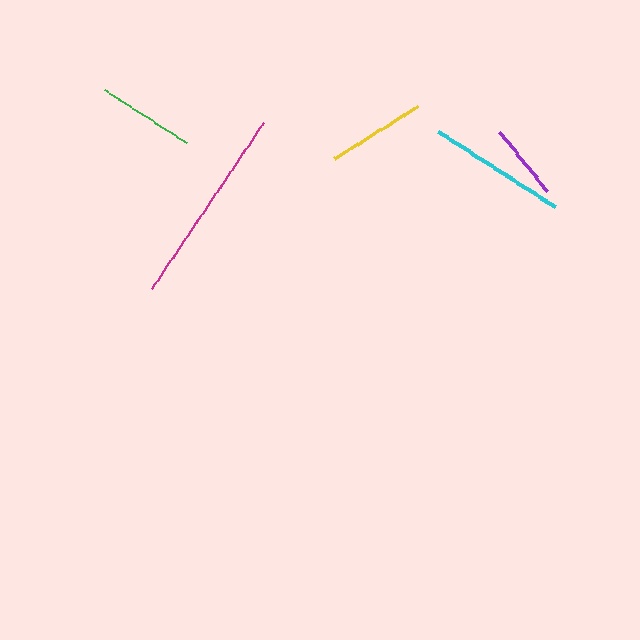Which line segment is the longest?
The magenta line is the longest at approximately 199 pixels.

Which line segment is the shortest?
The purple line is the shortest at approximately 76 pixels.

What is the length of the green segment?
The green segment is approximately 98 pixels long.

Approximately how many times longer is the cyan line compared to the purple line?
The cyan line is approximately 1.8 times the length of the purple line.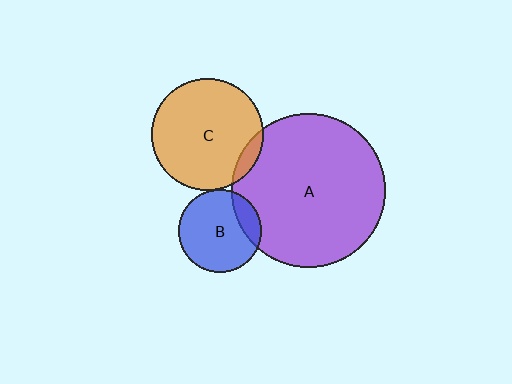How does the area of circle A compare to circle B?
Approximately 3.5 times.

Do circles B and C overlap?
Yes.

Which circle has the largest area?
Circle A (purple).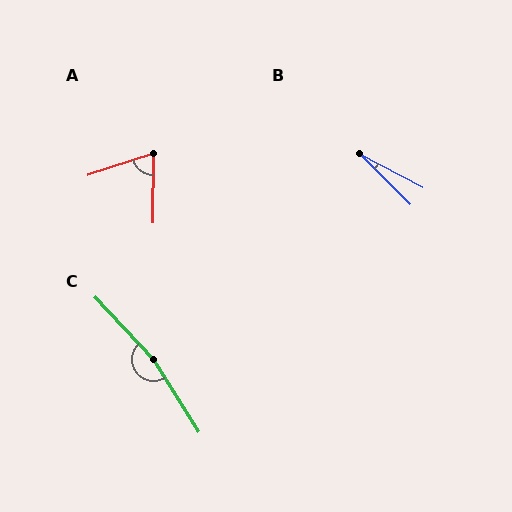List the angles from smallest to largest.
B (18°), A (71°), C (169°).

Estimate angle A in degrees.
Approximately 71 degrees.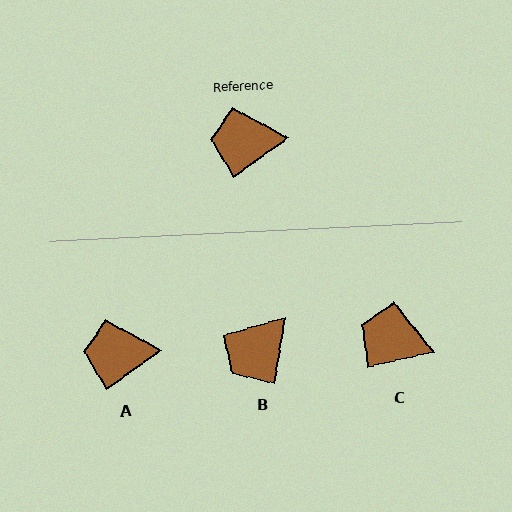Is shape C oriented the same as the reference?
No, it is off by about 22 degrees.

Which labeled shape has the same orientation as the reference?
A.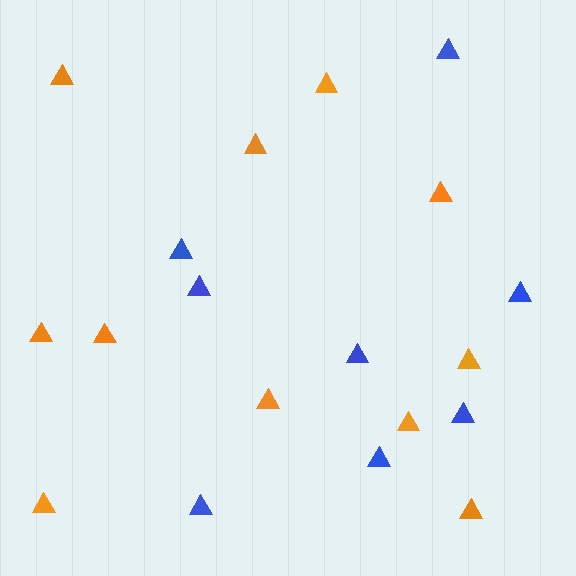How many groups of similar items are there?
There are 2 groups: one group of orange triangles (11) and one group of blue triangles (8).